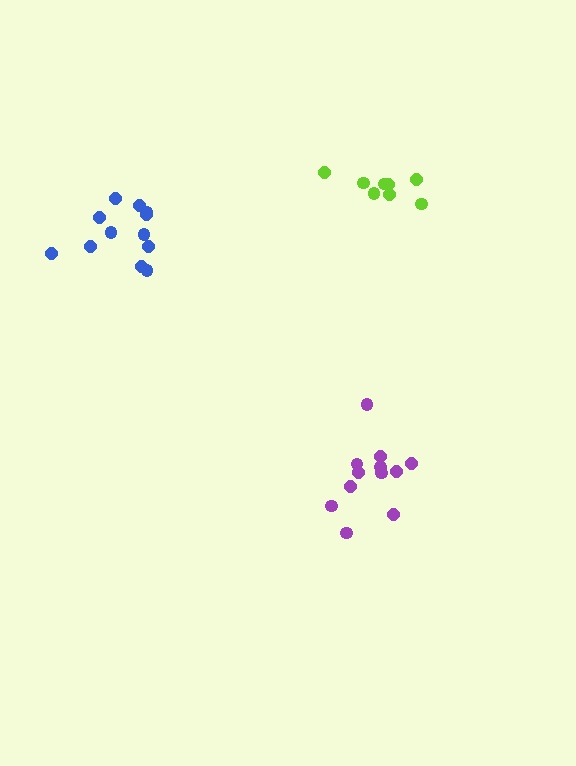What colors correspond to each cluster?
The clusters are colored: lime, blue, purple.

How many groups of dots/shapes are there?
There are 3 groups.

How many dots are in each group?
Group 1: 8 dots, Group 2: 12 dots, Group 3: 12 dots (32 total).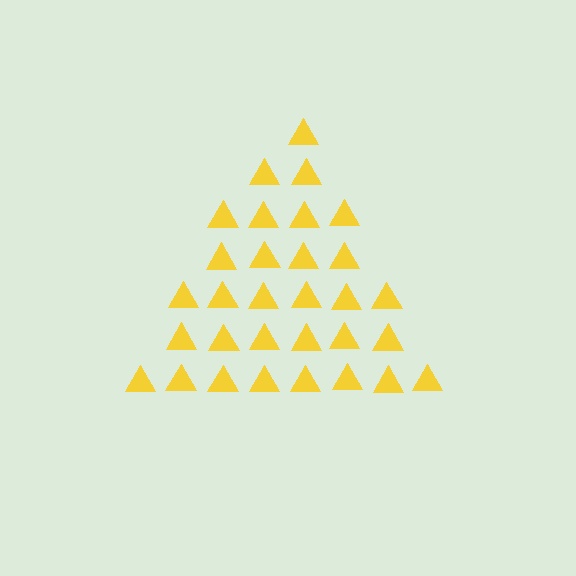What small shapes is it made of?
It is made of small triangles.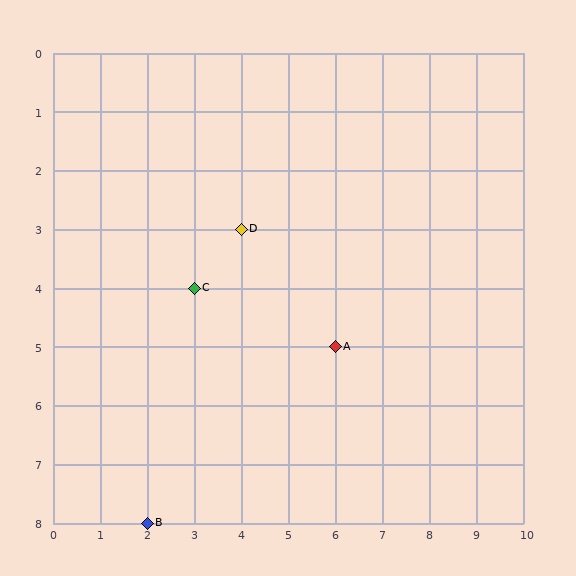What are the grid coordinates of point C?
Point C is at grid coordinates (3, 4).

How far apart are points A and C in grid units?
Points A and C are 3 columns and 1 row apart (about 3.2 grid units diagonally).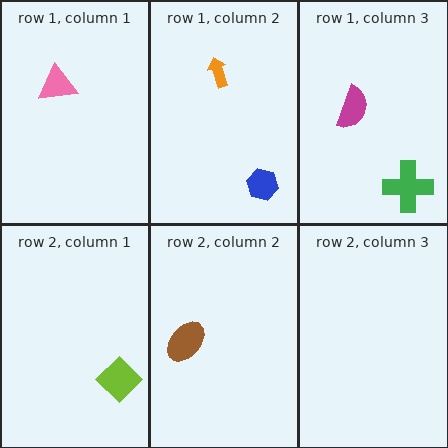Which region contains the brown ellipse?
The row 2, column 2 region.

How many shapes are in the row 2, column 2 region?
1.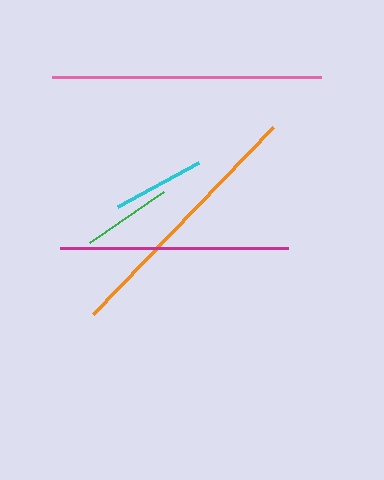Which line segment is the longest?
The pink line is the longest at approximately 269 pixels.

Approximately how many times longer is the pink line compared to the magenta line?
The pink line is approximately 1.2 times the length of the magenta line.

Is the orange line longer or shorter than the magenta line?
The orange line is longer than the magenta line.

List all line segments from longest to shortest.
From longest to shortest: pink, orange, magenta, cyan, green.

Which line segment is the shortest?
The green line is the shortest at approximately 89 pixels.